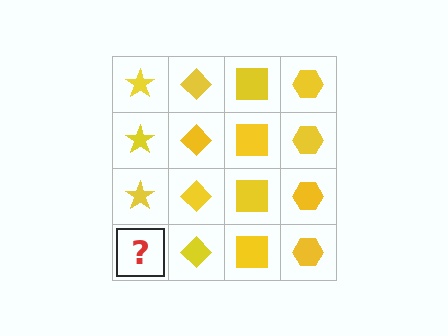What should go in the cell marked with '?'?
The missing cell should contain a yellow star.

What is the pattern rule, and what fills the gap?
The rule is that each column has a consistent shape. The gap should be filled with a yellow star.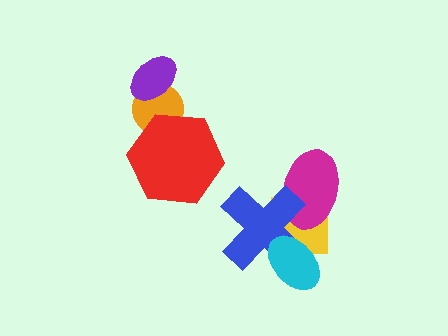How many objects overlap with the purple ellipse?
1 object overlaps with the purple ellipse.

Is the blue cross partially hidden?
Yes, it is partially covered by another shape.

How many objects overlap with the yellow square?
3 objects overlap with the yellow square.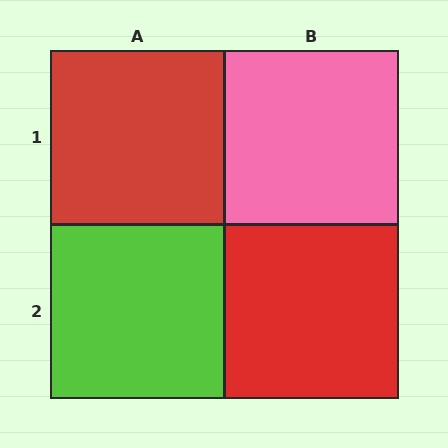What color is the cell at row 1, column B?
Pink.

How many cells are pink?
1 cell is pink.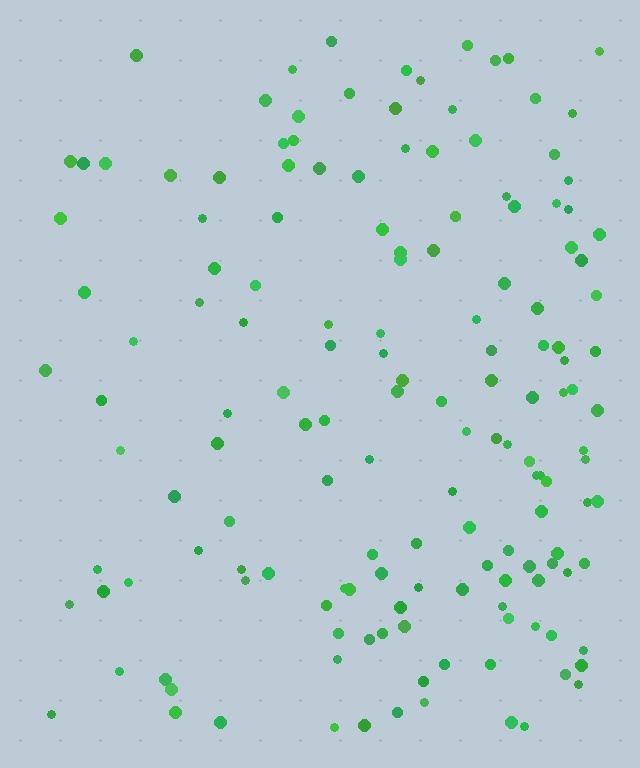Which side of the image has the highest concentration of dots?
The right.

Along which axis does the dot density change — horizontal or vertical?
Horizontal.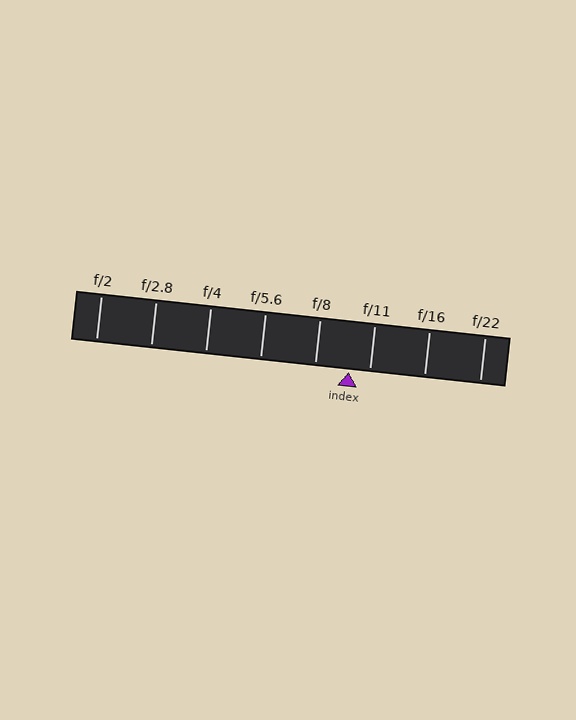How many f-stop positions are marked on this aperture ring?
There are 8 f-stop positions marked.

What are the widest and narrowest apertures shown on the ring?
The widest aperture shown is f/2 and the narrowest is f/22.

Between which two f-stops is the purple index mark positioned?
The index mark is between f/8 and f/11.